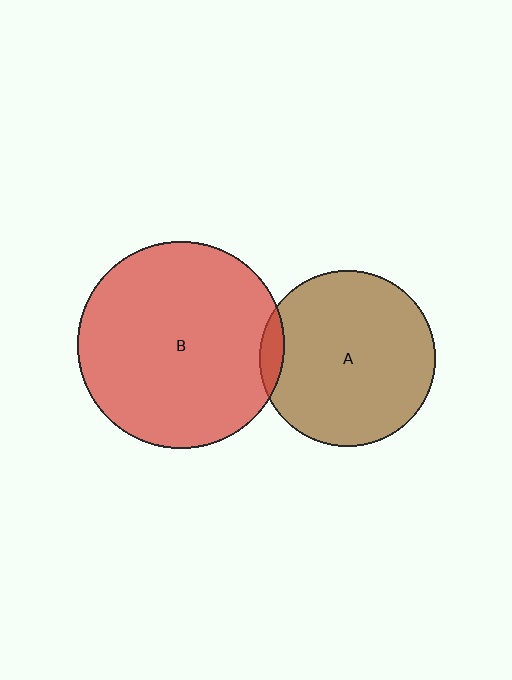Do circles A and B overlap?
Yes.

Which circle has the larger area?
Circle B (red).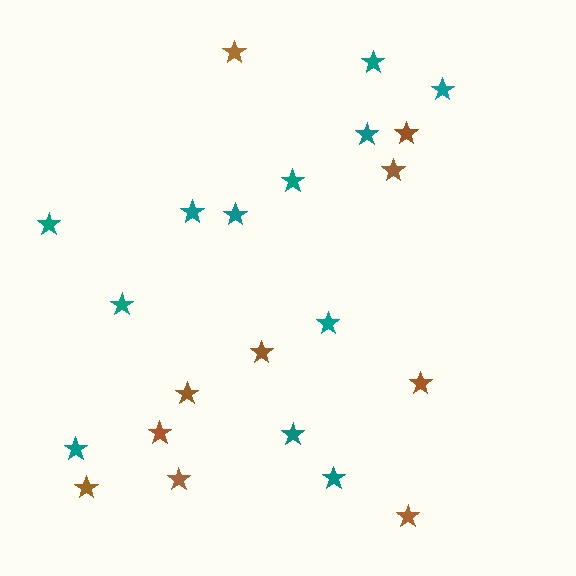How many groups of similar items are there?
There are 2 groups: one group of brown stars (10) and one group of teal stars (12).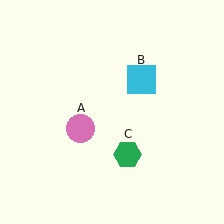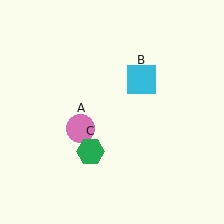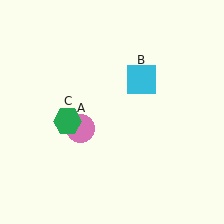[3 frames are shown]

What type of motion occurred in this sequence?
The green hexagon (object C) rotated clockwise around the center of the scene.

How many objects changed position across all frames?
1 object changed position: green hexagon (object C).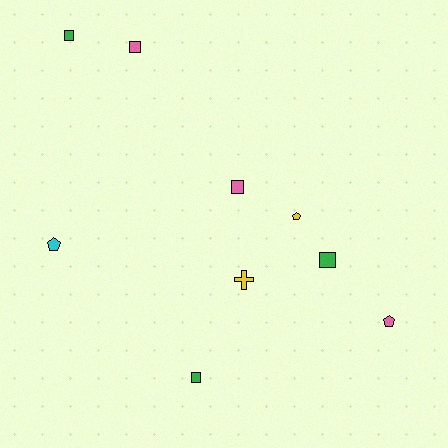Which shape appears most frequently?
Square, with 5 objects.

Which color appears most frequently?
Green, with 3 objects.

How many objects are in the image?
There are 9 objects.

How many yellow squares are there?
There are no yellow squares.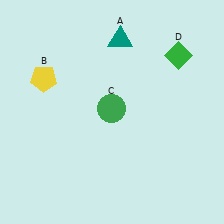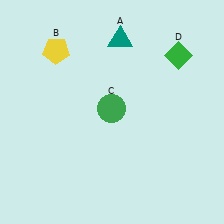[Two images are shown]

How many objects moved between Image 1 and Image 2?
1 object moved between the two images.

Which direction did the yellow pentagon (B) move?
The yellow pentagon (B) moved up.